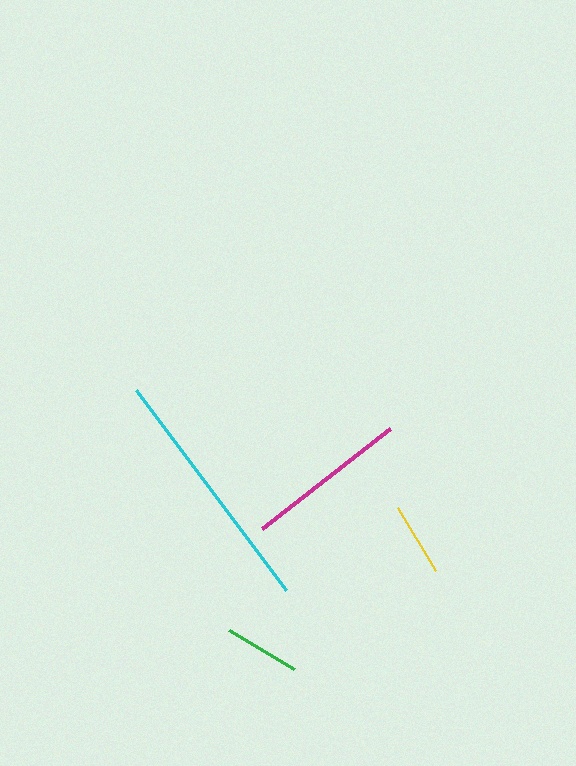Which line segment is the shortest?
The yellow line is the shortest at approximately 74 pixels.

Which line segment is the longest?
The cyan line is the longest at approximately 249 pixels.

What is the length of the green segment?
The green segment is approximately 75 pixels long.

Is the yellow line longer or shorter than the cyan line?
The cyan line is longer than the yellow line.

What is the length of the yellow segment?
The yellow segment is approximately 74 pixels long.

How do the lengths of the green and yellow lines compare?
The green and yellow lines are approximately the same length.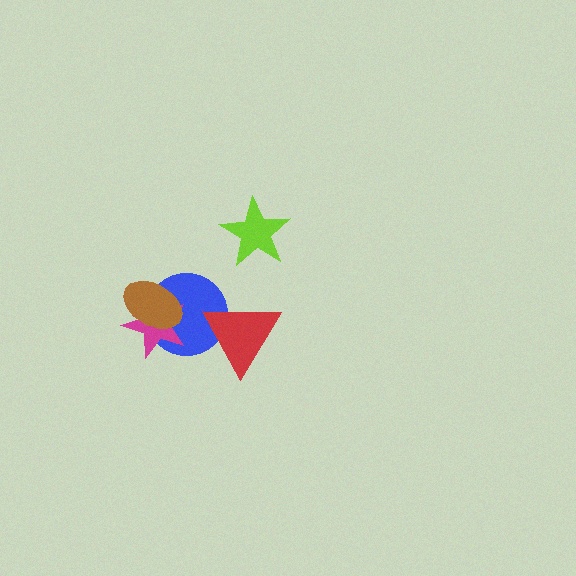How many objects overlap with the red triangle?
1 object overlaps with the red triangle.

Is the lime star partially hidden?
No, no other shape covers it.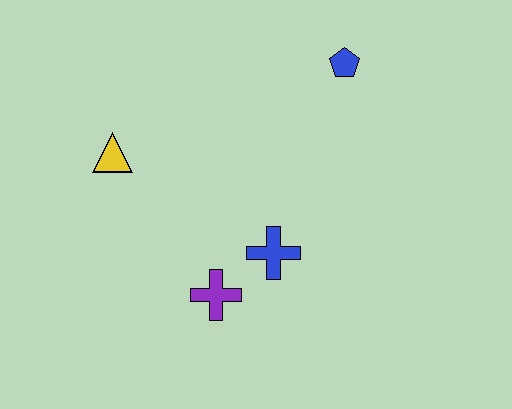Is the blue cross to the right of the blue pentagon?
No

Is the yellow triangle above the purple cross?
Yes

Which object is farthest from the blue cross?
The blue pentagon is farthest from the blue cross.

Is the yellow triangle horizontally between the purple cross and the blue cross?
No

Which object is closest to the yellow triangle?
The purple cross is closest to the yellow triangle.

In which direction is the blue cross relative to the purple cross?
The blue cross is to the right of the purple cross.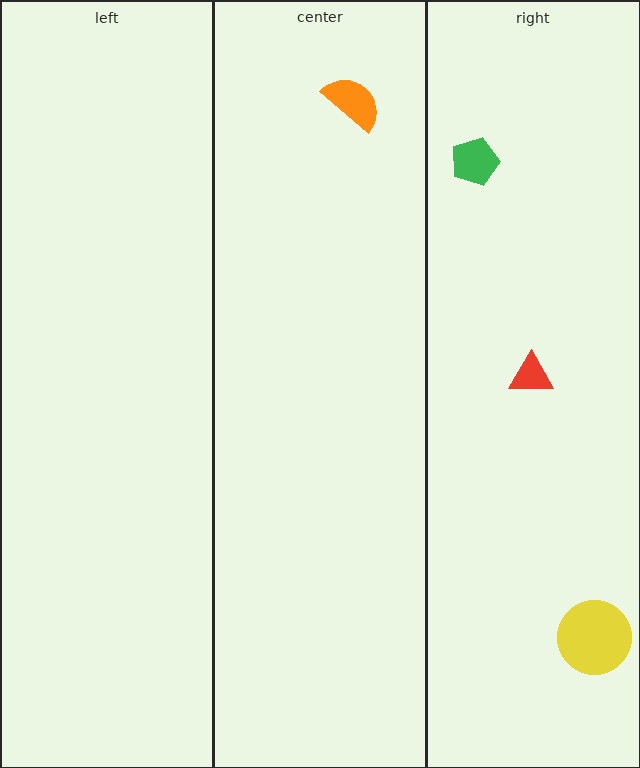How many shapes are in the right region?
3.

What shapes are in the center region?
The orange semicircle.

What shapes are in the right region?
The red triangle, the yellow circle, the green pentagon.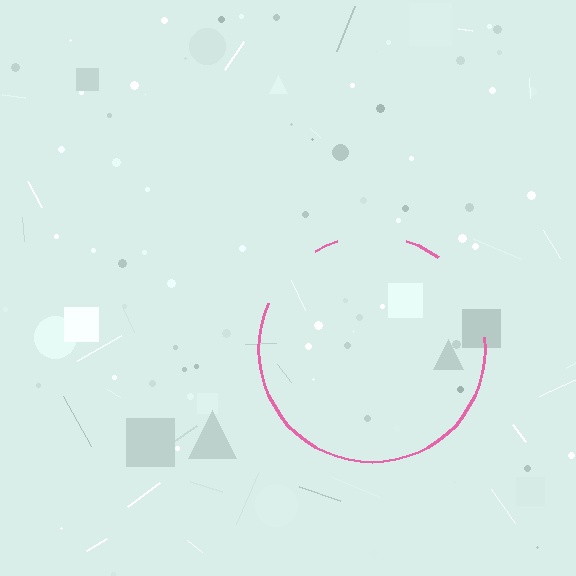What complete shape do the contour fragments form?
The contour fragments form a circle.